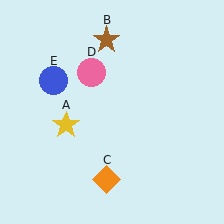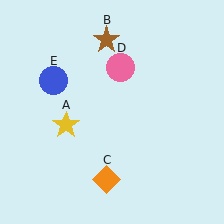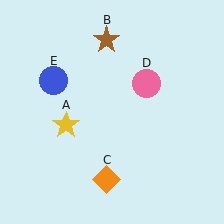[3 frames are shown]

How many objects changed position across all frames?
1 object changed position: pink circle (object D).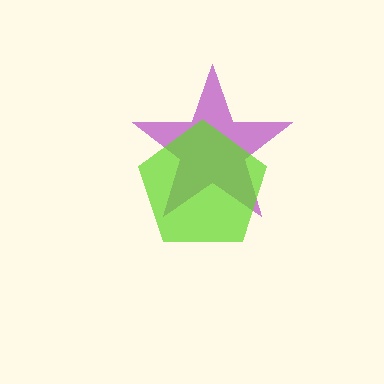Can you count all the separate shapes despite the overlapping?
Yes, there are 2 separate shapes.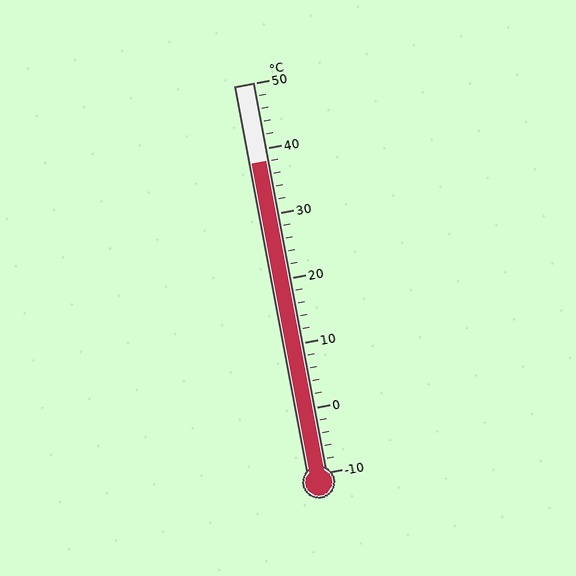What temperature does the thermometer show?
The thermometer shows approximately 38°C.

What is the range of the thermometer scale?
The thermometer scale ranges from -10°C to 50°C.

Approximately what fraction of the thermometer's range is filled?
The thermometer is filled to approximately 80% of its range.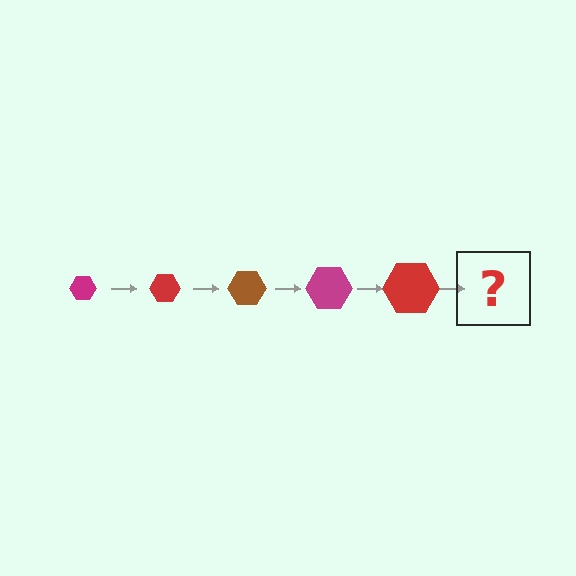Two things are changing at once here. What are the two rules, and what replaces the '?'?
The two rules are that the hexagon grows larger each step and the color cycles through magenta, red, and brown. The '?' should be a brown hexagon, larger than the previous one.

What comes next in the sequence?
The next element should be a brown hexagon, larger than the previous one.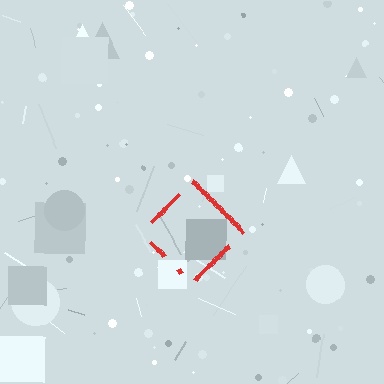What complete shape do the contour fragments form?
The contour fragments form a diamond.